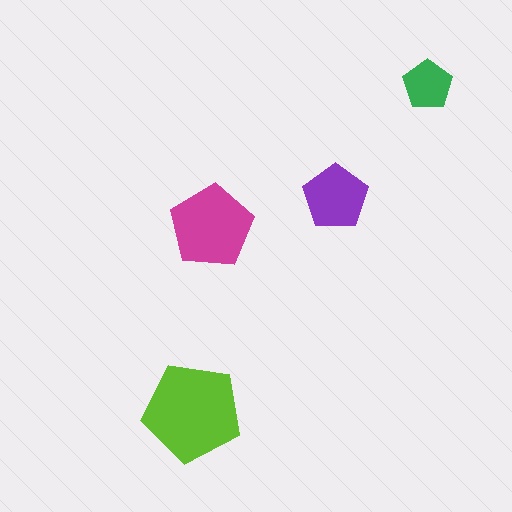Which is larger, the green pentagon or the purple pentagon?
The purple one.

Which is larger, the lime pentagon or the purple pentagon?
The lime one.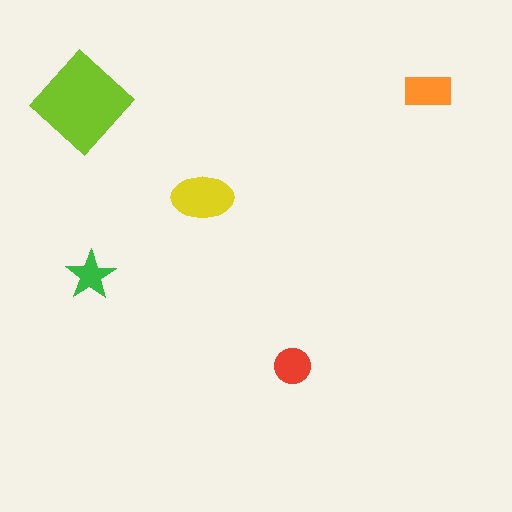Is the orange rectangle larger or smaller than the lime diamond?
Smaller.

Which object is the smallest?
The green star.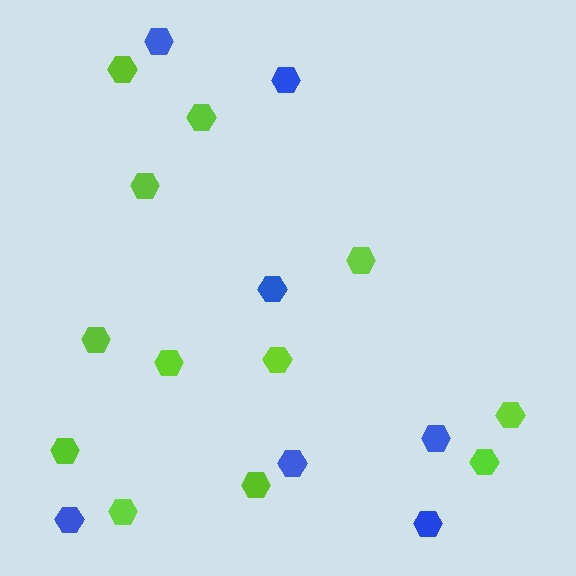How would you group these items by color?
There are 2 groups: one group of lime hexagons (12) and one group of blue hexagons (7).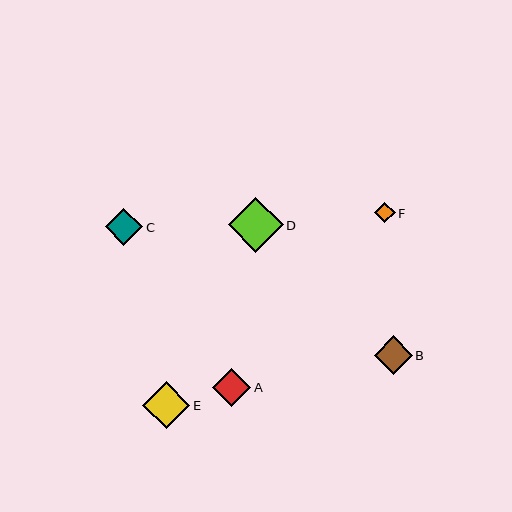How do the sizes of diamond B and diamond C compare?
Diamond B and diamond C are approximately the same size.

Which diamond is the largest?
Diamond D is the largest with a size of approximately 54 pixels.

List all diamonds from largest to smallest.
From largest to smallest: D, E, A, B, C, F.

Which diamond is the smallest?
Diamond F is the smallest with a size of approximately 20 pixels.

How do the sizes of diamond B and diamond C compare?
Diamond B and diamond C are approximately the same size.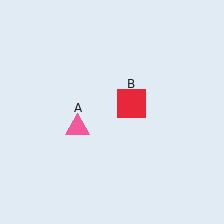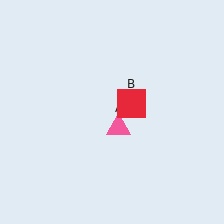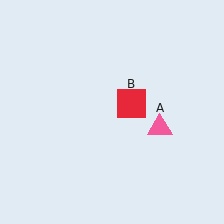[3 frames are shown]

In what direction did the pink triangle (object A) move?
The pink triangle (object A) moved right.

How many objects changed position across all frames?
1 object changed position: pink triangle (object A).